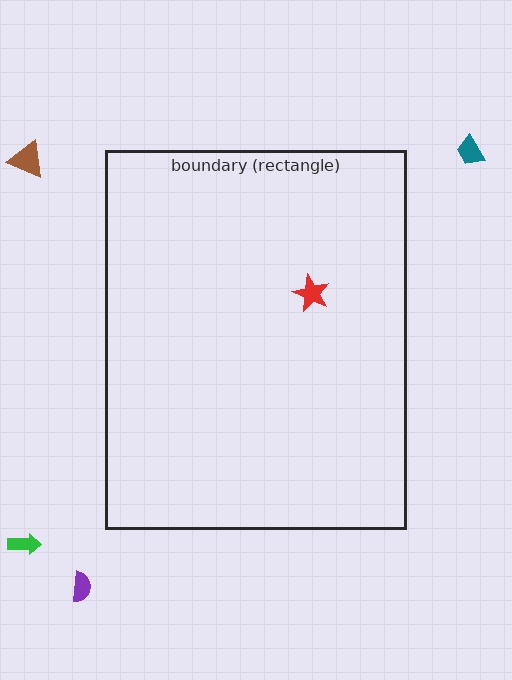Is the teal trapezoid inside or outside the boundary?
Outside.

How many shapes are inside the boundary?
1 inside, 4 outside.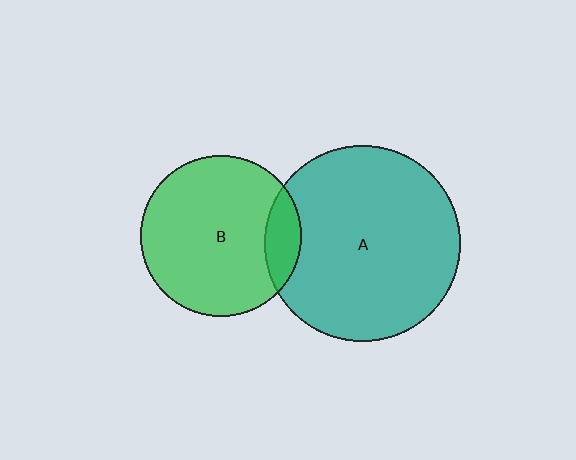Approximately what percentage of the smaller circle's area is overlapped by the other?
Approximately 15%.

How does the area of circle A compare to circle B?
Approximately 1.5 times.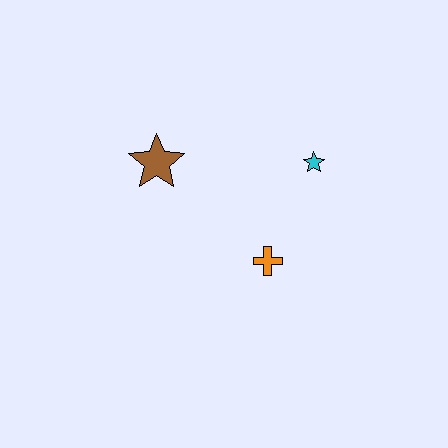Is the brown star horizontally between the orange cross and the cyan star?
No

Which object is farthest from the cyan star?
The brown star is farthest from the cyan star.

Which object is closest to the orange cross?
The cyan star is closest to the orange cross.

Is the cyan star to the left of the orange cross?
No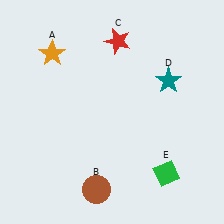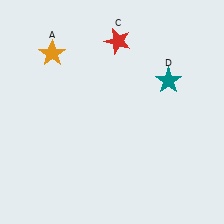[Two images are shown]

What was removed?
The green diamond (E), the brown circle (B) were removed in Image 2.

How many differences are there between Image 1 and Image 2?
There are 2 differences between the two images.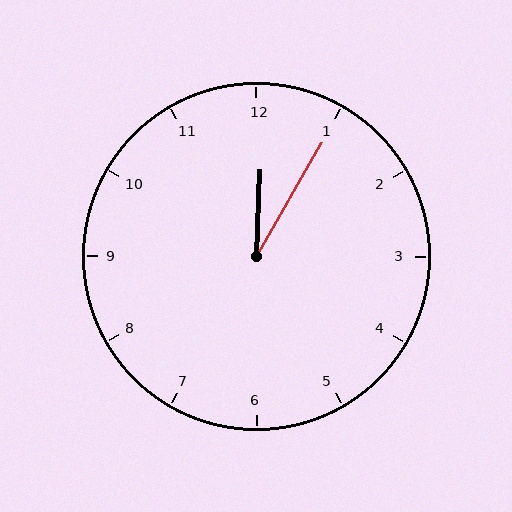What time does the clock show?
12:05.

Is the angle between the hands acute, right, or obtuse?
It is acute.